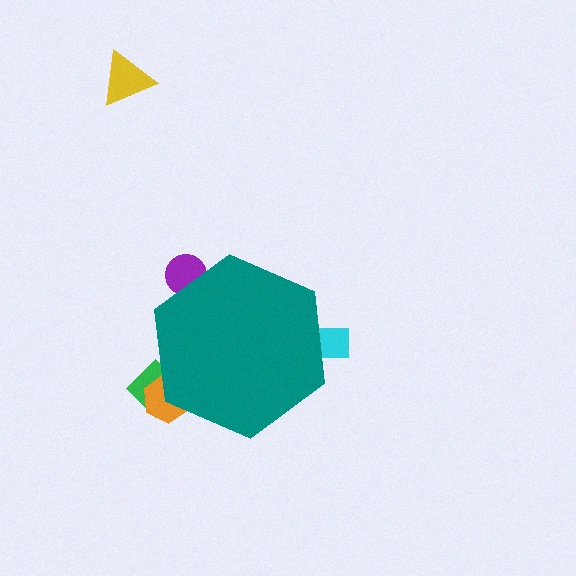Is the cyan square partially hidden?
Yes, the cyan square is partially hidden behind the teal hexagon.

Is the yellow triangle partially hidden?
No, the yellow triangle is fully visible.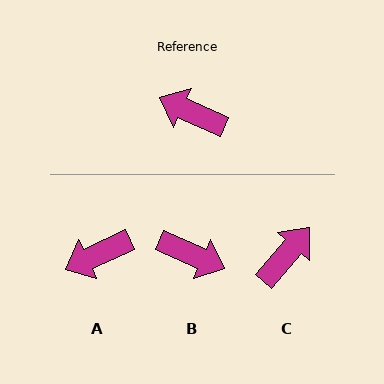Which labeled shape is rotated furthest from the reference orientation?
B, about 180 degrees away.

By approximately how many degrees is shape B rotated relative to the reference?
Approximately 180 degrees clockwise.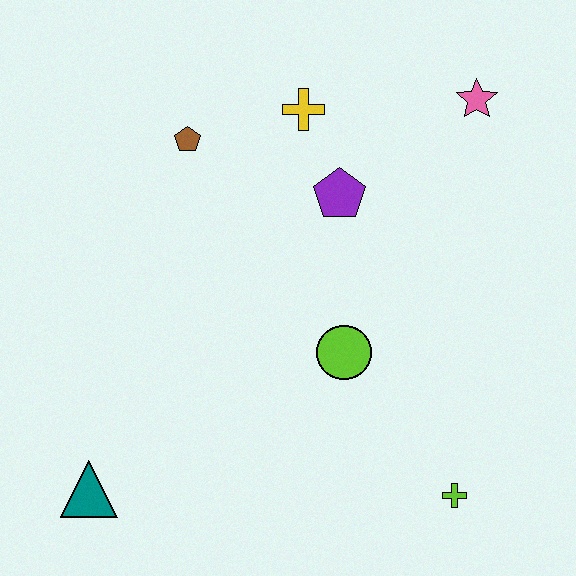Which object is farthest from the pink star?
The teal triangle is farthest from the pink star.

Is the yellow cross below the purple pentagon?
No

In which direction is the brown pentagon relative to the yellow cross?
The brown pentagon is to the left of the yellow cross.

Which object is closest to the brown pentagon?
The yellow cross is closest to the brown pentagon.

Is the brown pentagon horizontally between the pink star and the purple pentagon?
No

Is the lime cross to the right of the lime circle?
Yes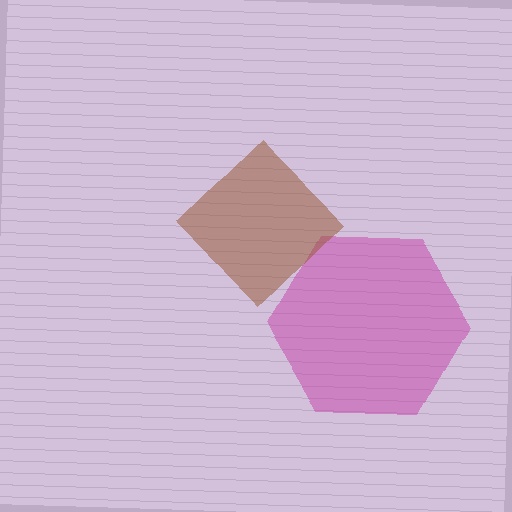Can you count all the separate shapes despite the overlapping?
Yes, there are 2 separate shapes.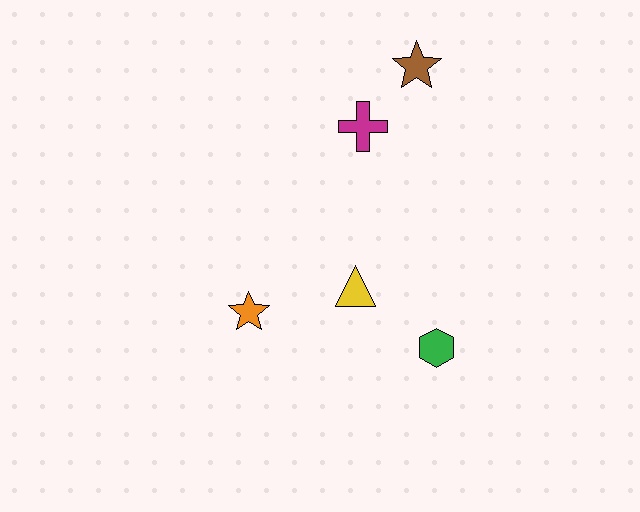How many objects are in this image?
There are 5 objects.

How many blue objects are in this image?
There are no blue objects.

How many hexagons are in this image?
There is 1 hexagon.